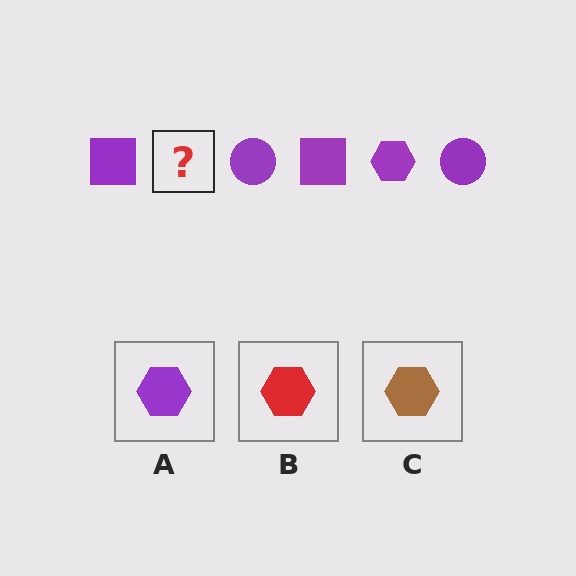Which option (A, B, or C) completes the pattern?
A.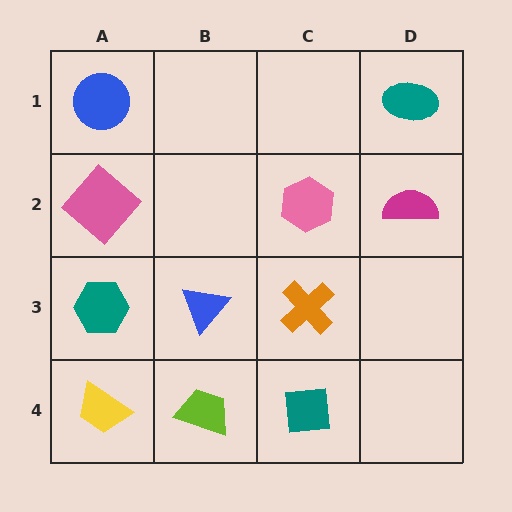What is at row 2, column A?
A pink diamond.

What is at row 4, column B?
A lime trapezoid.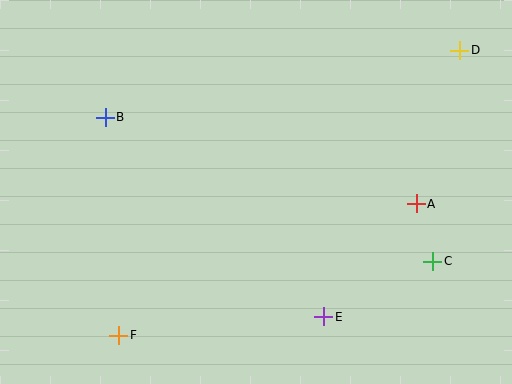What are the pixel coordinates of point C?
Point C is at (433, 261).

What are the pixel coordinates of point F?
Point F is at (119, 335).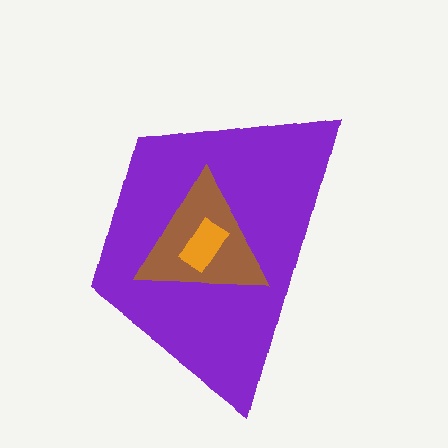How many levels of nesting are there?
3.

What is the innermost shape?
The orange rectangle.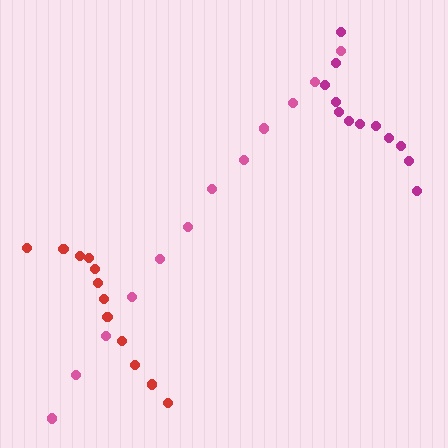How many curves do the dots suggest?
There are 3 distinct paths.